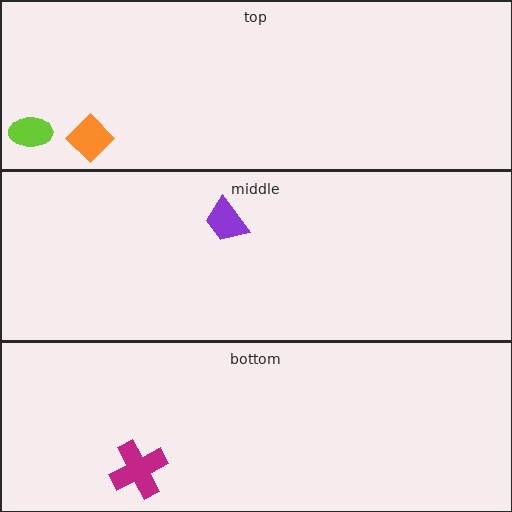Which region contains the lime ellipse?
The top region.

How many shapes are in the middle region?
1.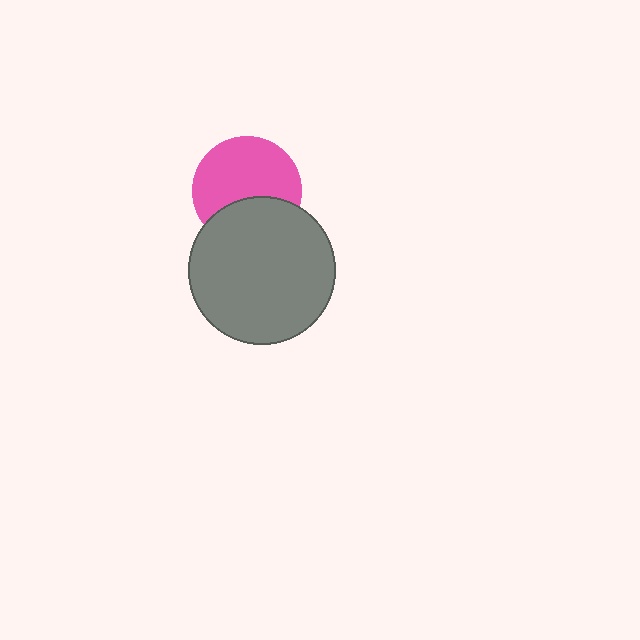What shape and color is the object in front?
The object in front is a gray circle.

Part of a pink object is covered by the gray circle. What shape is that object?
It is a circle.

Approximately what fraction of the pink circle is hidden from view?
Roughly 35% of the pink circle is hidden behind the gray circle.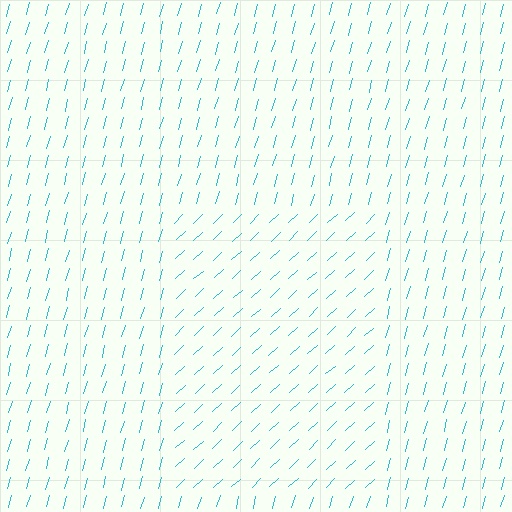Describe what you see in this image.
The image is filled with small cyan line segments. A rectangle region in the image has lines oriented differently from the surrounding lines, creating a visible texture boundary.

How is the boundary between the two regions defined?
The boundary is defined purely by a change in line orientation (approximately 31 degrees difference). All lines are the same color and thickness.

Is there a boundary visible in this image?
Yes, there is a texture boundary formed by a change in line orientation.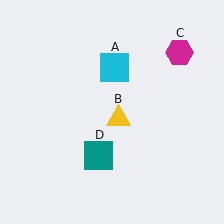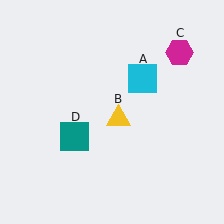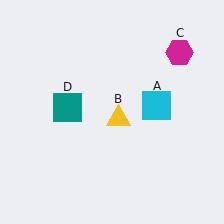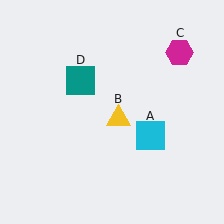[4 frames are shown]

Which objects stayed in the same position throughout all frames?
Yellow triangle (object B) and magenta hexagon (object C) remained stationary.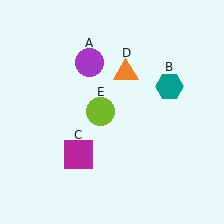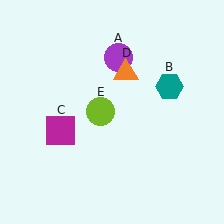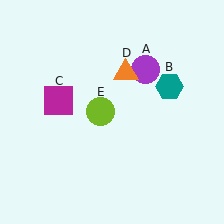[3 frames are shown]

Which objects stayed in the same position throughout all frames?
Teal hexagon (object B) and orange triangle (object D) and lime circle (object E) remained stationary.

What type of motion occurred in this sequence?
The purple circle (object A), magenta square (object C) rotated clockwise around the center of the scene.